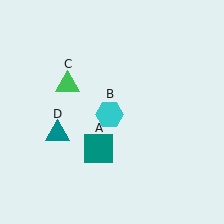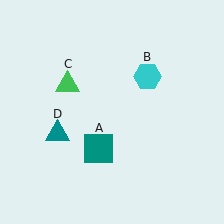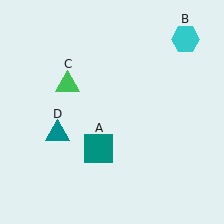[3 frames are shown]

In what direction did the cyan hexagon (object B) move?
The cyan hexagon (object B) moved up and to the right.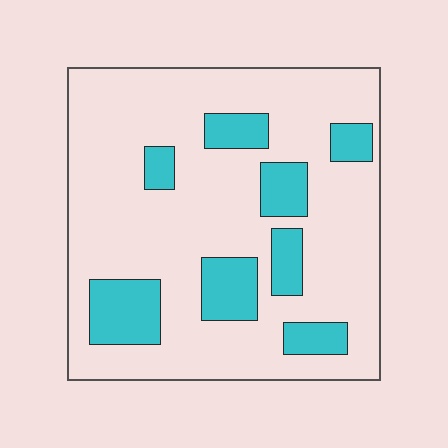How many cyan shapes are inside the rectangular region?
8.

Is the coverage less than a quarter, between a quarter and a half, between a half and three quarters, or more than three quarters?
Less than a quarter.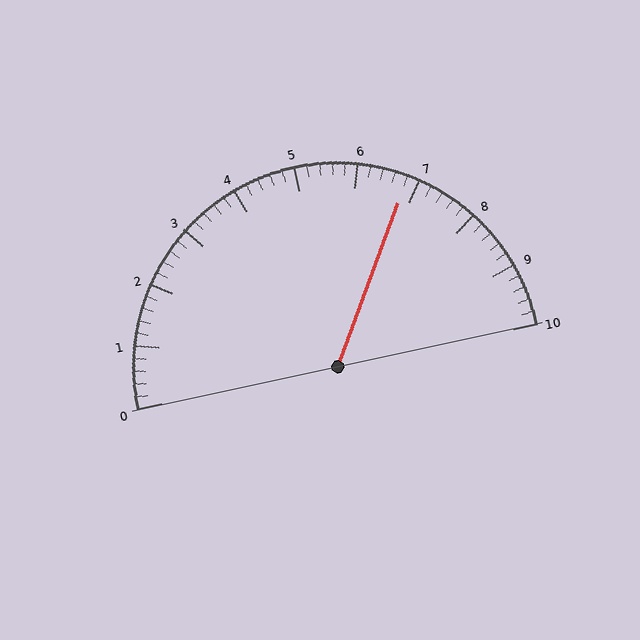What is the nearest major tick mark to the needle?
The nearest major tick mark is 7.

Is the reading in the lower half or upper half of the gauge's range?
The reading is in the upper half of the range (0 to 10).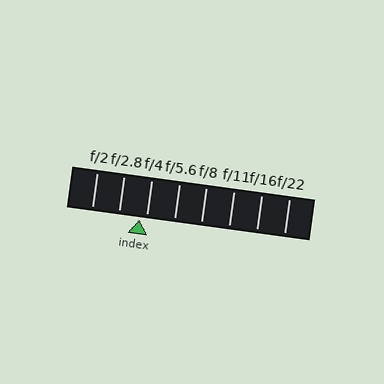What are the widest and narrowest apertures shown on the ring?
The widest aperture shown is f/2 and the narrowest is f/22.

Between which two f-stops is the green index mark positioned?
The index mark is between f/2.8 and f/4.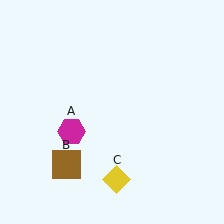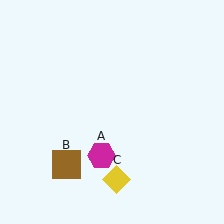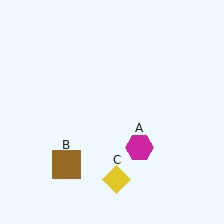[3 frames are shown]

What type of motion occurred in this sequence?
The magenta hexagon (object A) rotated counterclockwise around the center of the scene.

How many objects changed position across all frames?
1 object changed position: magenta hexagon (object A).